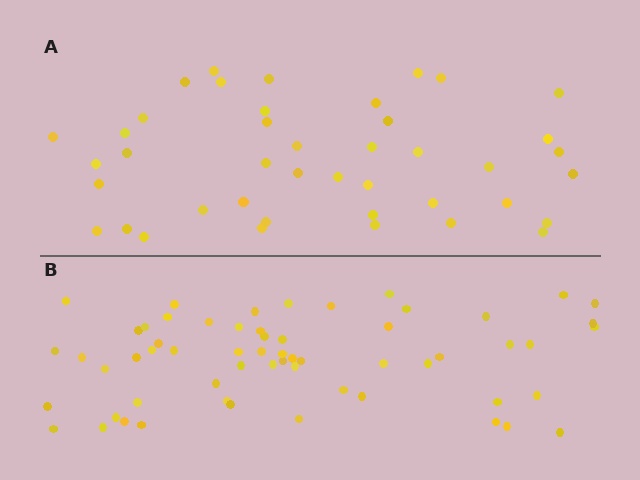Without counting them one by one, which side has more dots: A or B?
Region B (the bottom region) has more dots.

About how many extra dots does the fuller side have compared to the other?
Region B has approximately 20 more dots than region A.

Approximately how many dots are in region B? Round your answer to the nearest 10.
About 60 dots.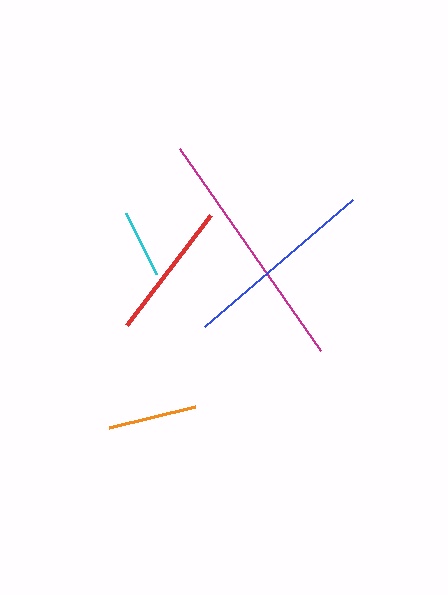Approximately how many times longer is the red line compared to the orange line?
The red line is approximately 1.6 times the length of the orange line.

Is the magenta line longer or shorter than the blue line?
The magenta line is longer than the blue line.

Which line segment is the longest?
The magenta line is the longest at approximately 246 pixels.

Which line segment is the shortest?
The cyan line is the shortest at approximately 68 pixels.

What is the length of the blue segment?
The blue segment is approximately 195 pixels long.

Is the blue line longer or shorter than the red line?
The blue line is longer than the red line.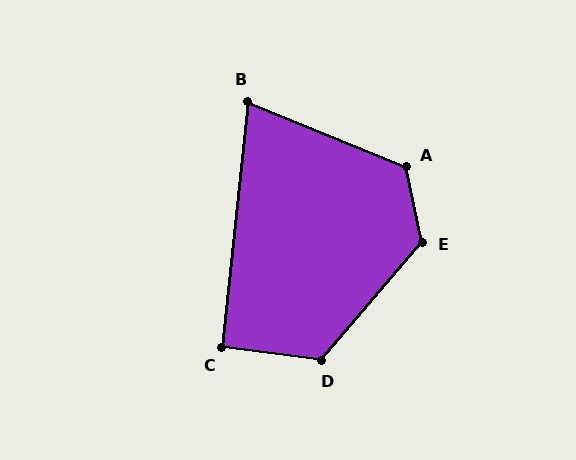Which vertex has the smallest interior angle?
B, at approximately 74 degrees.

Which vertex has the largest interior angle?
E, at approximately 128 degrees.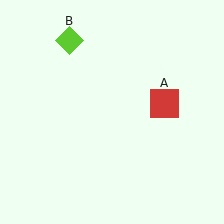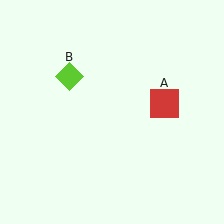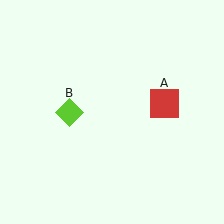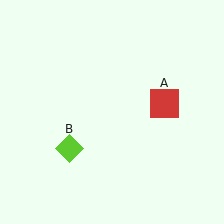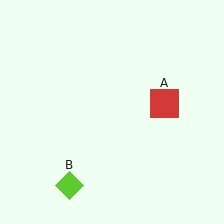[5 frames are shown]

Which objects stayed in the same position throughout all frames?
Red square (object A) remained stationary.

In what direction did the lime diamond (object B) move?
The lime diamond (object B) moved down.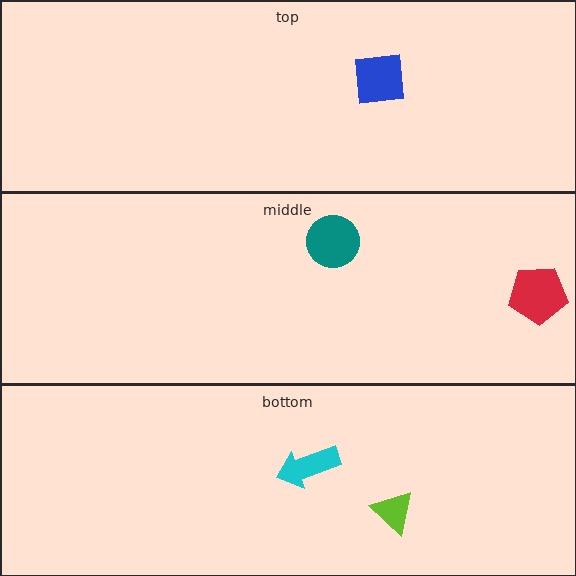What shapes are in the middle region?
The teal circle, the red pentagon.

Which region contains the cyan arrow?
The bottom region.